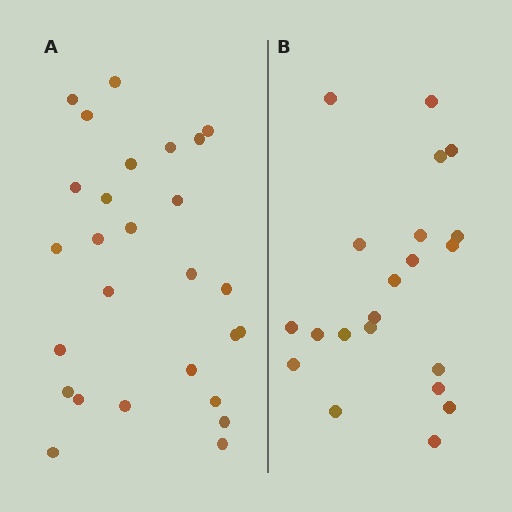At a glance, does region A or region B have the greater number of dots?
Region A (the left region) has more dots.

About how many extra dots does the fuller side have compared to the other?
Region A has about 6 more dots than region B.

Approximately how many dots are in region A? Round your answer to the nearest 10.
About 30 dots. (The exact count is 27, which rounds to 30.)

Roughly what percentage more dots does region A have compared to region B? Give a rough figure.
About 30% more.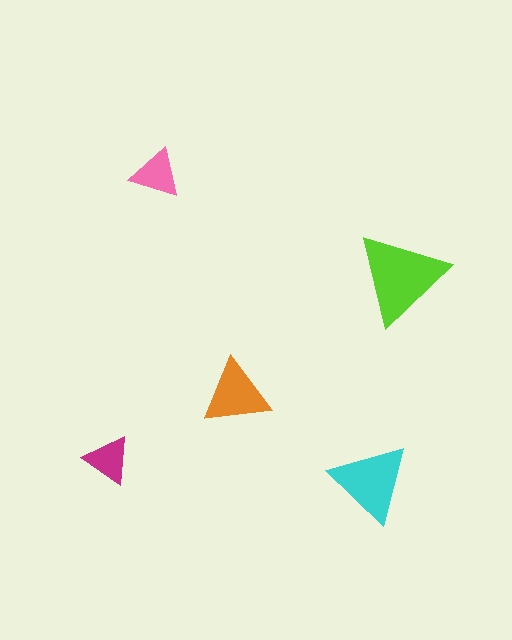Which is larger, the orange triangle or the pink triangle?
The orange one.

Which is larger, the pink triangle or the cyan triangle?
The cyan one.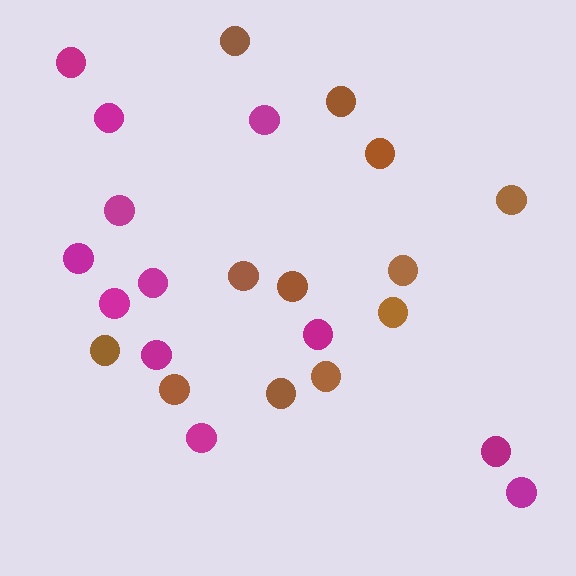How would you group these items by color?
There are 2 groups: one group of magenta circles (12) and one group of brown circles (12).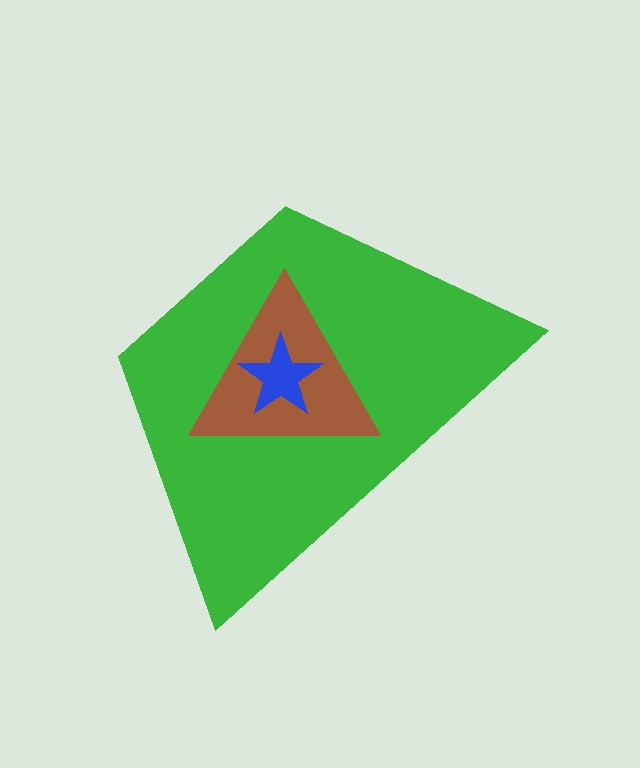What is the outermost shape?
The green trapezoid.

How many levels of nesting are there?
3.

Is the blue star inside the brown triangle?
Yes.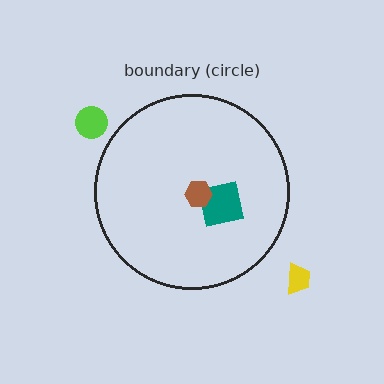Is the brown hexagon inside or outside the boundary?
Inside.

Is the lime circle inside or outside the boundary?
Outside.